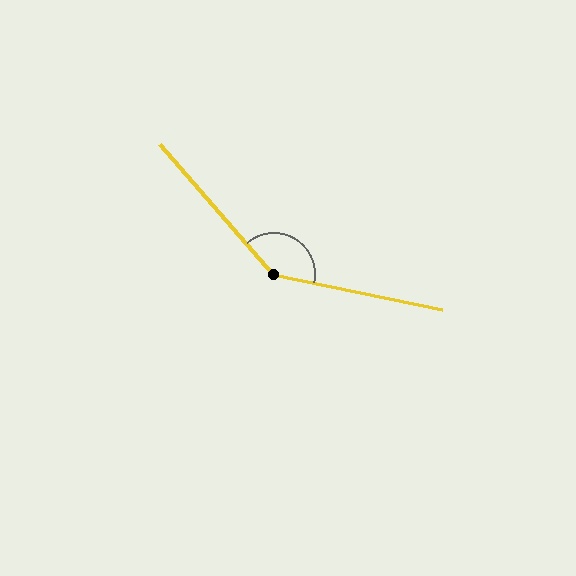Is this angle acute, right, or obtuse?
It is obtuse.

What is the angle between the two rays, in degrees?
Approximately 143 degrees.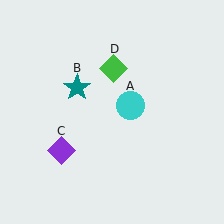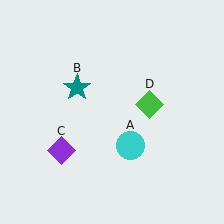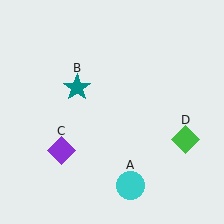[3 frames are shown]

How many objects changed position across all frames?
2 objects changed position: cyan circle (object A), green diamond (object D).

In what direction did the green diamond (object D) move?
The green diamond (object D) moved down and to the right.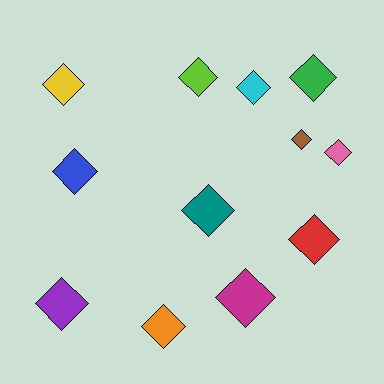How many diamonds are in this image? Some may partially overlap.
There are 12 diamonds.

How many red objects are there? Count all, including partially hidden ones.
There is 1 red object.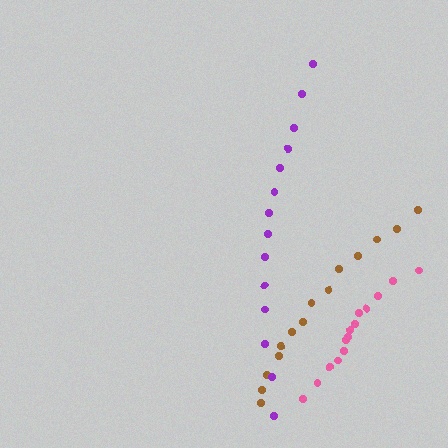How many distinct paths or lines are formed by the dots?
There are 3 distinct paths.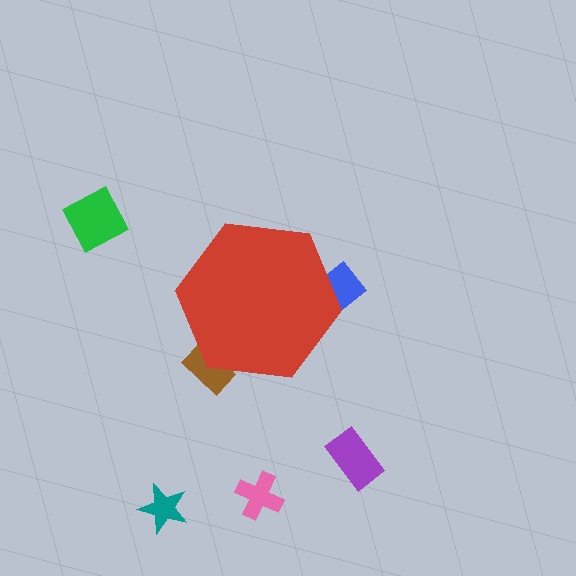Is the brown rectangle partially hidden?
Yes, the brown rectangle is partially hidden behind the red hexagon.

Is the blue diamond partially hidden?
Yes, the blue diamond is partially hidden behind the red hexagon.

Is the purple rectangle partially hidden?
No, the purple rectangle is fully visible.